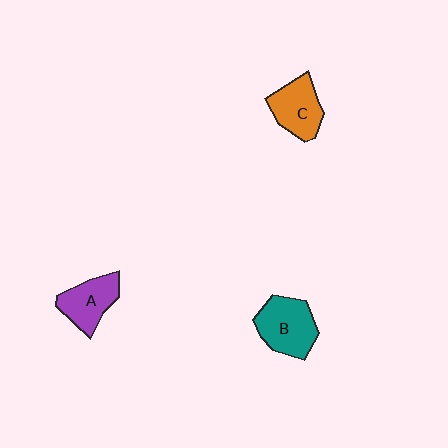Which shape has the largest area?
Shape B (teal).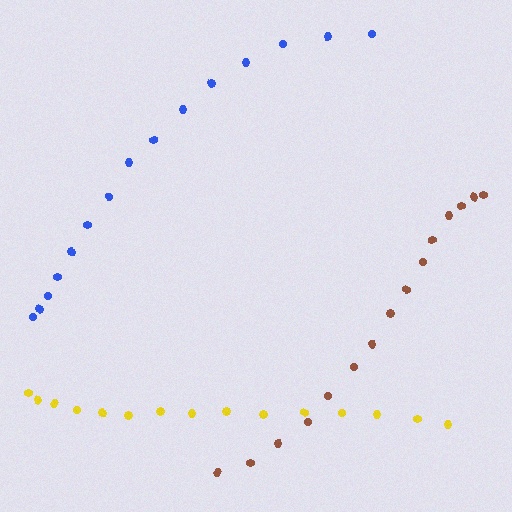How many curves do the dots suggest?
There are 3 distinct paths.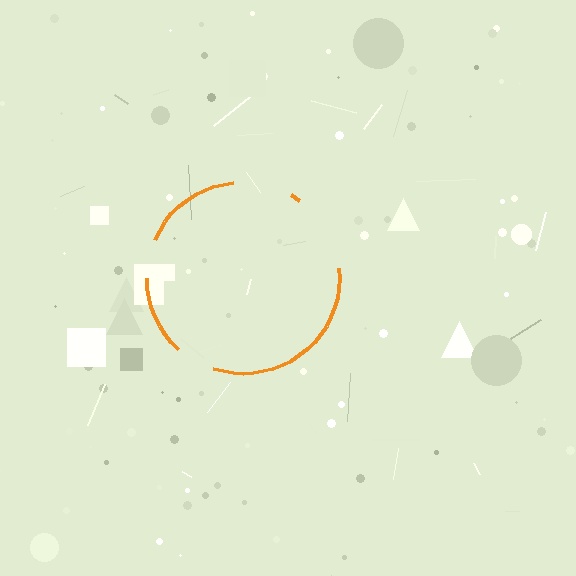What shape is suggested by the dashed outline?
The dashed outline suggests a circle.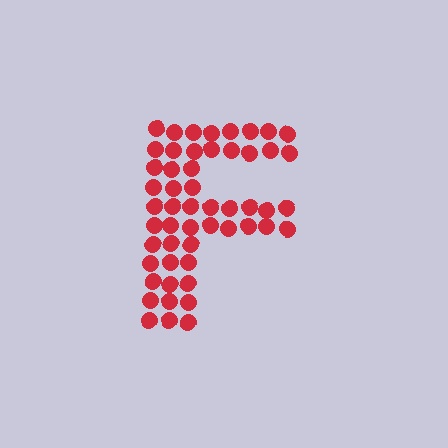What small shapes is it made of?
It is made of small circles.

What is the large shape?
The large shape is the letter F.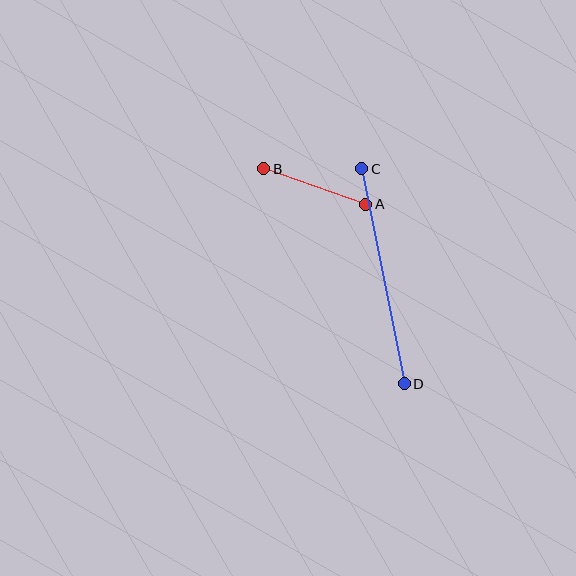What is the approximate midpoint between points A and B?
The midpoint is at approximately (315, 187) pixels.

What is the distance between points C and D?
The distance is approximately 219 pixels.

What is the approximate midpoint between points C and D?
The midpoint is at approximately (383, 276) pixels.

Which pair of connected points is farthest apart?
Points C and D are farthest apart.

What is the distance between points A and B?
The distance is approximately 108 pixels.